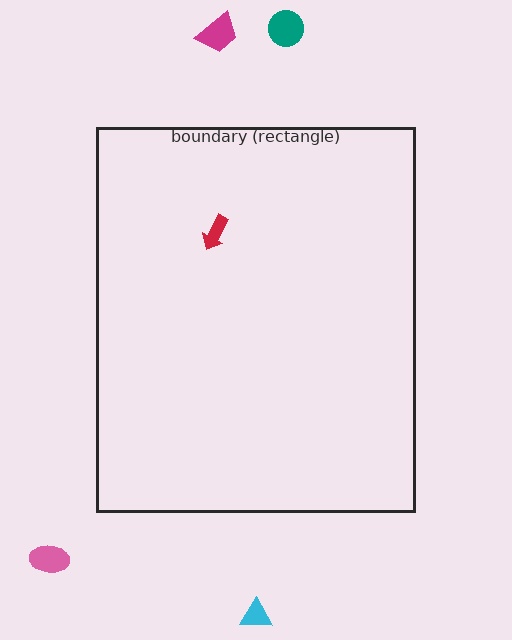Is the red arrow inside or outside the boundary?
Inside.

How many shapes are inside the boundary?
1 inside, 4 outside.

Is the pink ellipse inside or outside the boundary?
Outside.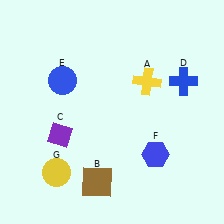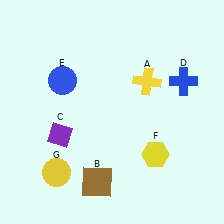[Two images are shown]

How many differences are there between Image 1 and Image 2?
There is 1 difference between the two images.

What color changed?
The hexagon (F) changed from blue in Image 1 to yellow in Image 2.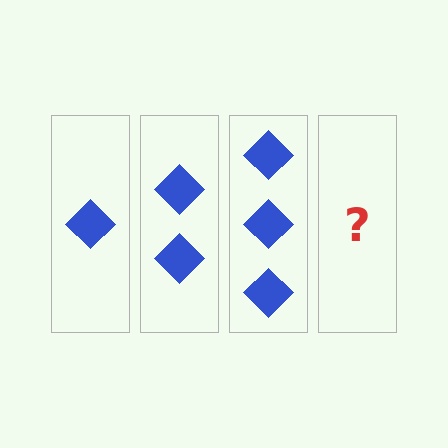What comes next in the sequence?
The next element should be 4 diamonds.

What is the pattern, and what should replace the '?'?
The pattern is that each step adds one more diamond. The '?' should be 4 diamonds.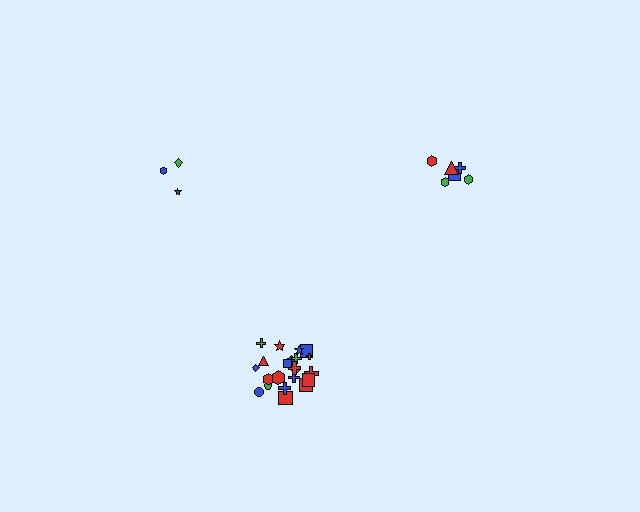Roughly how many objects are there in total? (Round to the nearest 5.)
Roughly 30 objects in total.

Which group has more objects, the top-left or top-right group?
The top-right group.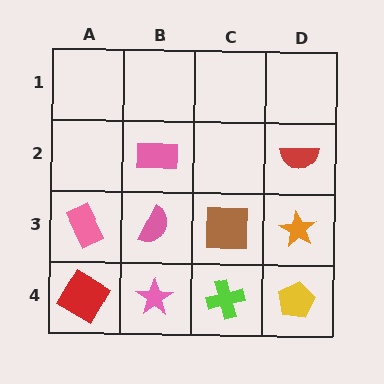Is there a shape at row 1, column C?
No, that cell is empty.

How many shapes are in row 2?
2 shapes.